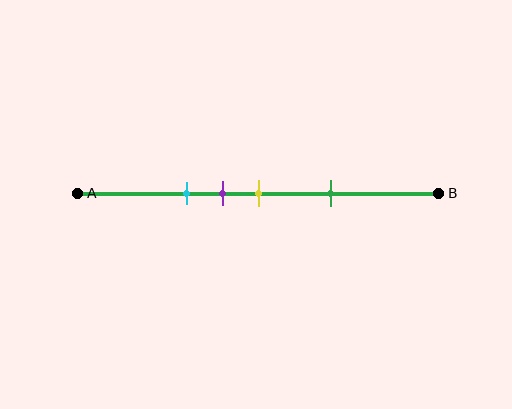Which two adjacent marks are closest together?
The purple and yellow marks are the closest adjacent pair.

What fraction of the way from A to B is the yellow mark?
The yellow mark is approximately 50% (0.5) of the way from A to B.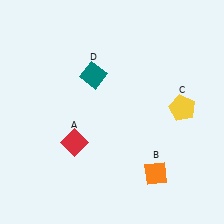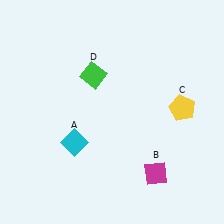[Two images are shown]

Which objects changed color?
A changed from red to cyan. B changed from orange to magenta. D changed from teal to green.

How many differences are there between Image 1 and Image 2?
There are 3 differences between the two images.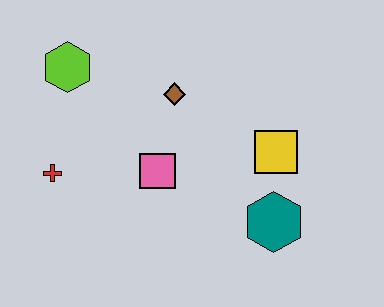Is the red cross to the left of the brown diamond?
Yes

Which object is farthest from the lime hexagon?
The teal hexagon is farthest from the lime hexagon.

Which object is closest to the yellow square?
The teal hexagon is closest to the yellow square.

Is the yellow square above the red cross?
Yes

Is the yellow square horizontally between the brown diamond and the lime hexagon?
No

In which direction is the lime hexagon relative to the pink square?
The lime hexagon is above the pink square.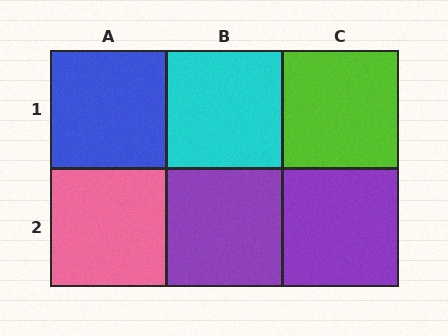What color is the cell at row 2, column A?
Pink.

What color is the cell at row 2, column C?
Purple.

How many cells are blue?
1 cell is blue.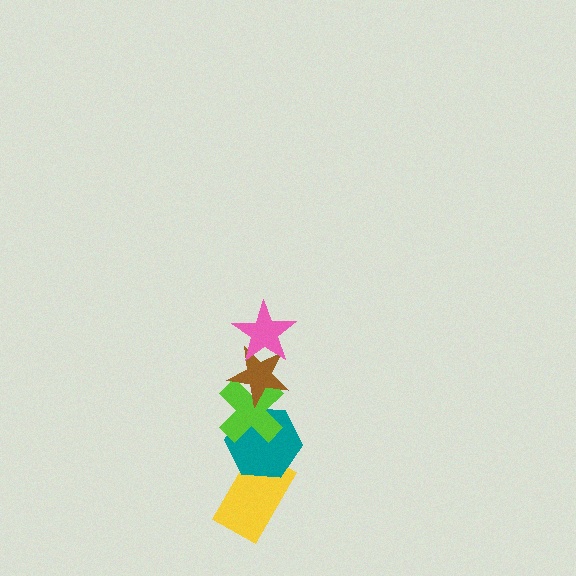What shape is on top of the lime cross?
The brown star is on top of the lime cross.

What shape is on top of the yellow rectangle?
The teal hexagon is on top of the yellow rectangle.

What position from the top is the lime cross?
The lime cross is 3rd from the top.